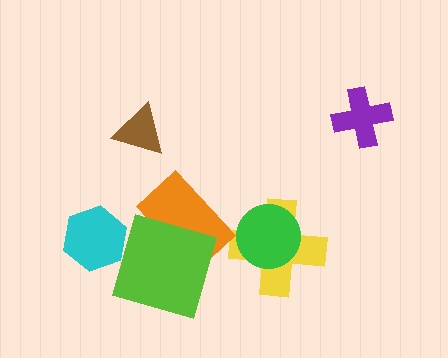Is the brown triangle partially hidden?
No, no other shape covers it.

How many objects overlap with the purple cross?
0 objects overlap with the purple cross.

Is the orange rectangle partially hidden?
Yes, it is partially covered by another shape.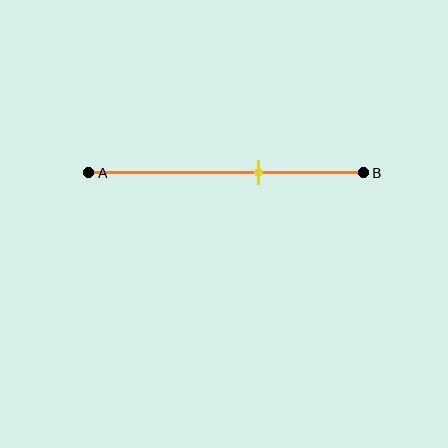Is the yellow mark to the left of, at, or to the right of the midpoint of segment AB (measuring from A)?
The yellow mark is to the right of the midpoint of segment AB.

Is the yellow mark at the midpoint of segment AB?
No, the mark is at about 60% from A, not at the 50% midpoint.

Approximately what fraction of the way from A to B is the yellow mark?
The yellow mark is approximately 60% of the way from A to B.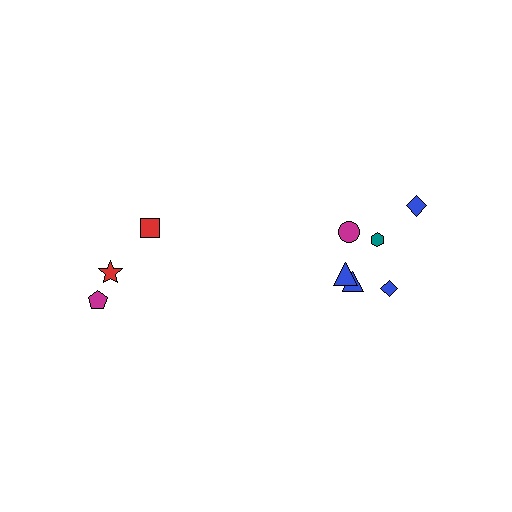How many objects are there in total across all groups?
There are 9 objects.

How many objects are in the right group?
There are 6 objects.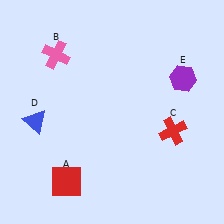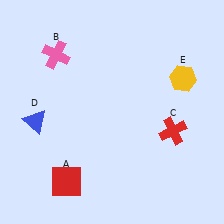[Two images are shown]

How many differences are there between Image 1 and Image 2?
There is 1 difference between the two images.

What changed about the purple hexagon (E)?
In Image 1, E is purple. In Image 2, it changed to yellow.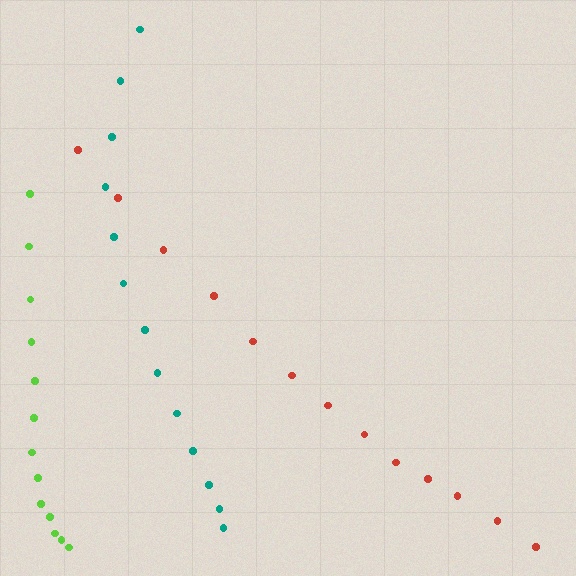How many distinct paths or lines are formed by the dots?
There are 3 distinct paths.